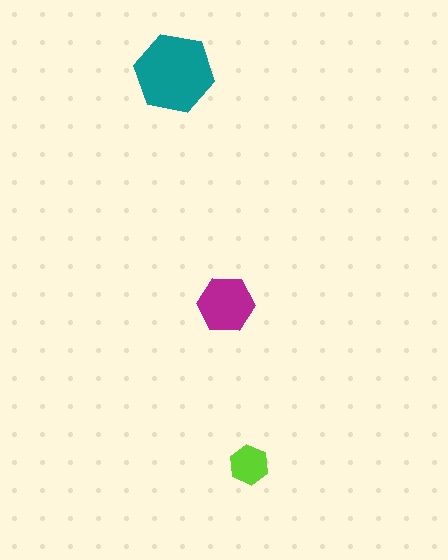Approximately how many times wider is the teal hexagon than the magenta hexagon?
About 1.5 times wider.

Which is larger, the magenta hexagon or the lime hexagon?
The magenta one.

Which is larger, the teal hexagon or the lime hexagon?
The teal one.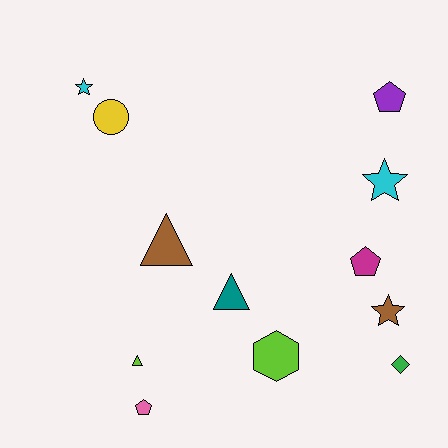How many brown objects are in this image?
There are 2 brown objects.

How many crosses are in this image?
There are no crosses.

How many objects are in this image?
There are 12 objects.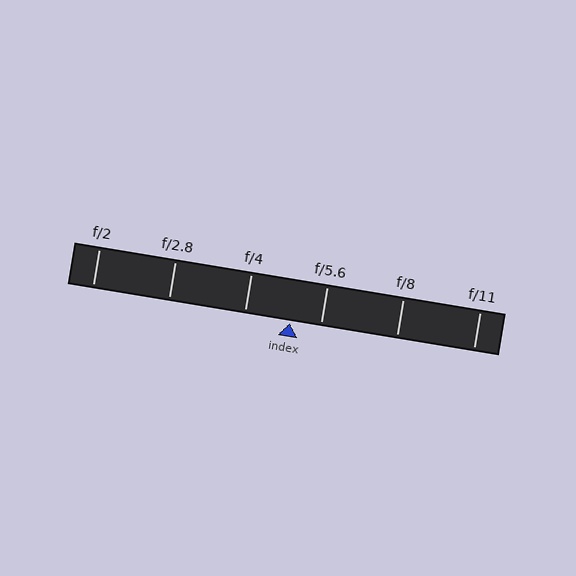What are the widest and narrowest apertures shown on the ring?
The widest aperture shown is f/2 and the narrowest is f/11.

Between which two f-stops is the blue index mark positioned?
The index mark is between f/4 and f/5.6.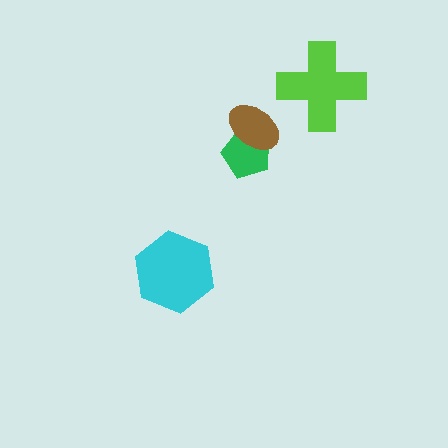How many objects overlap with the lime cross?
0 objects overlap with the lime cross.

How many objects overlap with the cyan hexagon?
0 objects overlap with the cyan hexagon.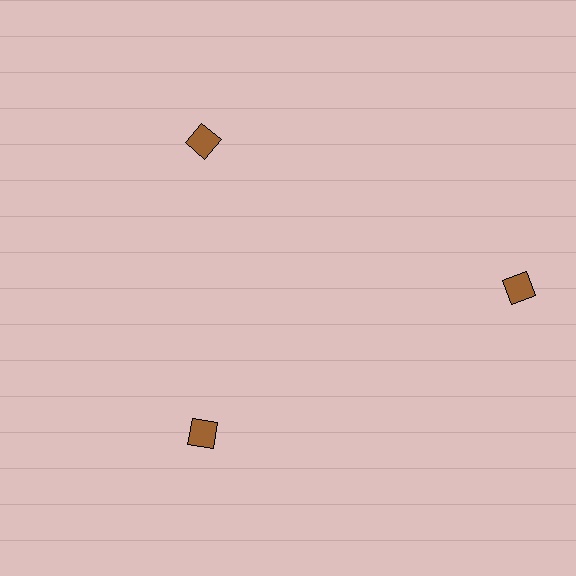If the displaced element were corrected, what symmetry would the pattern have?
It would have 3-fold rotational symmetry — the pattern would map onto itself every 120 degrees.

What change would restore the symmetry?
The symmetry would be restored by moving it inward, back onto the ring so that all 3 diamonds sit at equal angles and equal distance from the center.